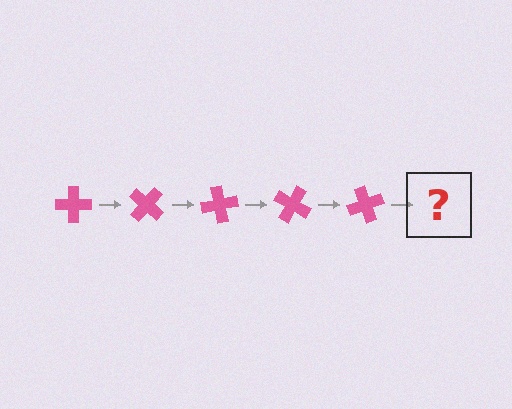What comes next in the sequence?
The next element should be a pink cross rotated 200 degrees.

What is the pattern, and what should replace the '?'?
The pattern is that the cross rotates 40 degrees each step. The '?' should be a pink cross rotated 200 degrees.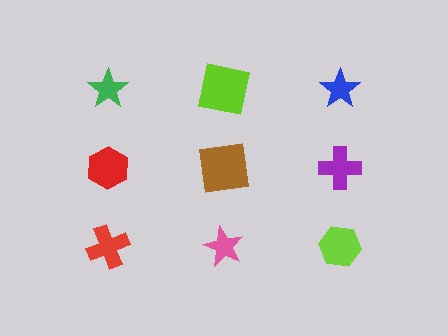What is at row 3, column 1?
A red cross.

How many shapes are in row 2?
3 shapes.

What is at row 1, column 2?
A lime square.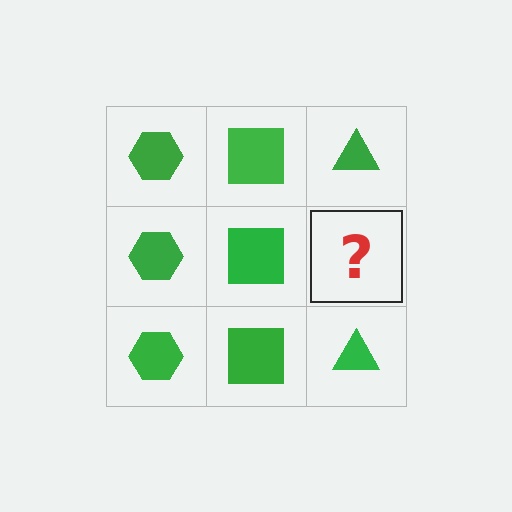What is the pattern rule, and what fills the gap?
The rule is that each column has a consistent shape. The gap should be filled with a green triangle.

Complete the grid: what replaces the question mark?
The question mark should be replaced with a green triangle.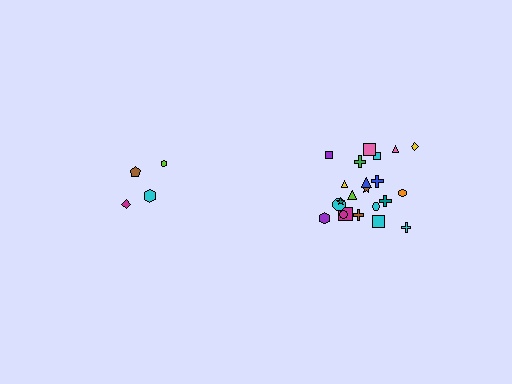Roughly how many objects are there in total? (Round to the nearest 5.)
Roughly 25 objects in total.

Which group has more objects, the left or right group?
The right group.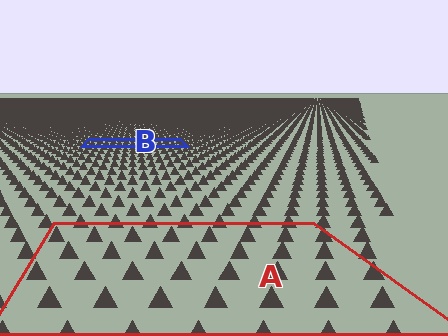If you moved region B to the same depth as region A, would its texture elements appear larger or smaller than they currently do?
They would appear larger. At a closer depth, the same texture elements are projected at a bigger on-screen size.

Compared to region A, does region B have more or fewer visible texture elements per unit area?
Region B has more texture elements per unit area — they are packed more densely because it is farther away.